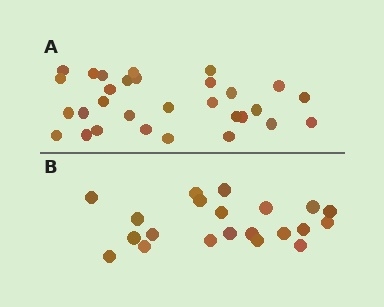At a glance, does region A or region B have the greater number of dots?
Region A (the top region) has more dots.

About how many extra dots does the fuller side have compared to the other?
Region A has roughly 8 or so more dots than region B.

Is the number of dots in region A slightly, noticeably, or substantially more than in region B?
Region A has noticeably more, but not dramatically so. The ratio is roughly 1.4 to 1.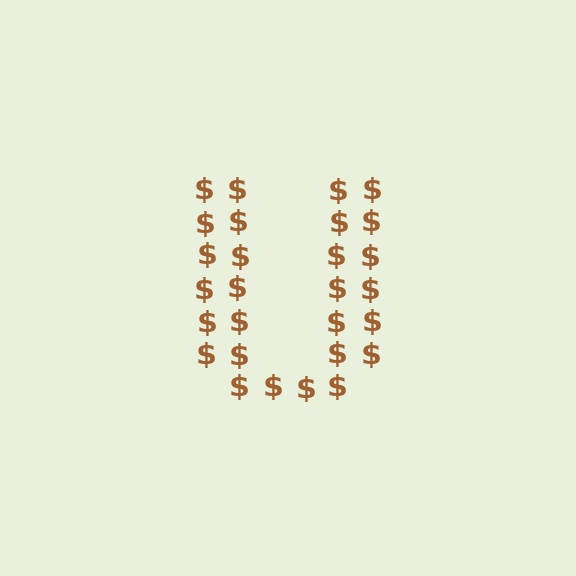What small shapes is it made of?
It is made of small dollar signs.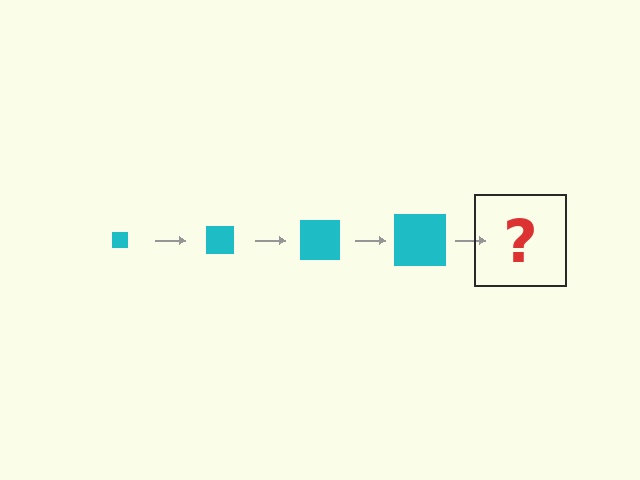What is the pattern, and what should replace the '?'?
The pattern is that the square gets progressively larger each step. The '?' should be a cyan square, larger than the previous one.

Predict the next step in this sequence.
The next step is a cyan square, larger than the previous one.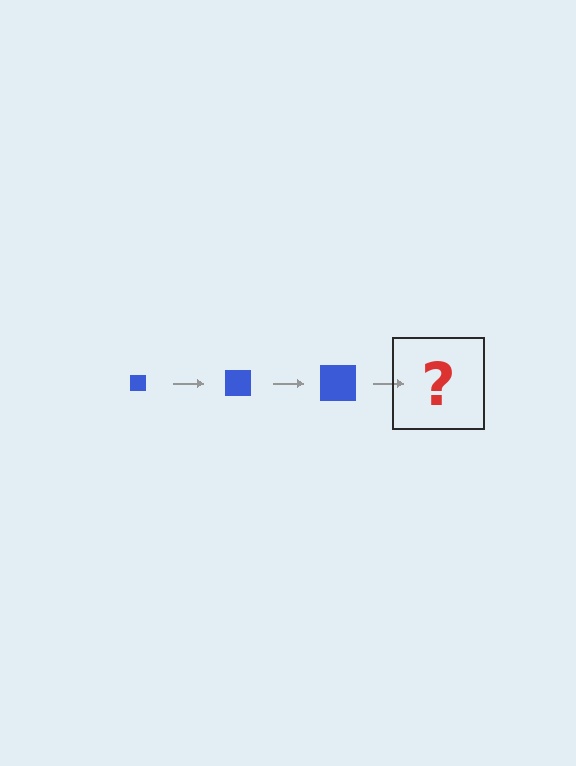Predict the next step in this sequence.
The next step is a blue square, larger than the previous one.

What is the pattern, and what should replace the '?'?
The pattern is that the square gets progressively larger each step. The '?' should be a blue square, larger than the previous one.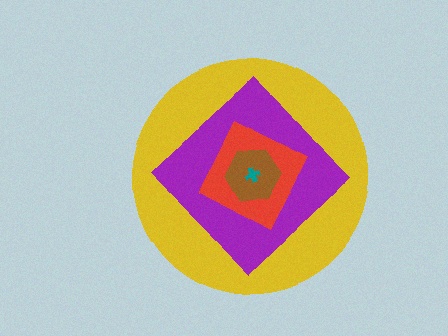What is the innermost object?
The teal cross.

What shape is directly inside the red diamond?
The brown hexagon.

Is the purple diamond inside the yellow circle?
Yes.